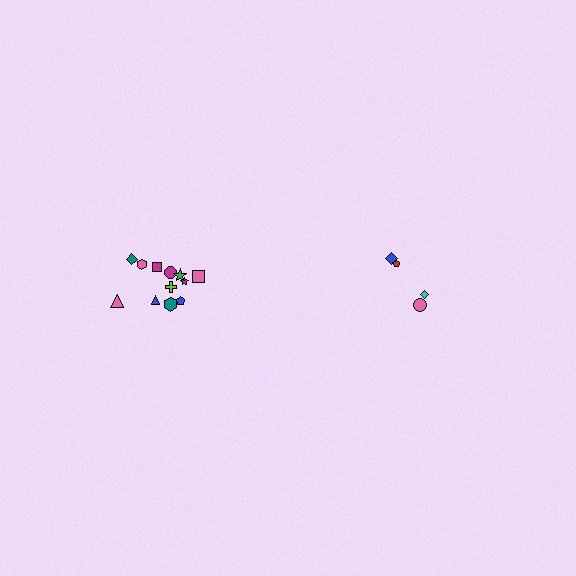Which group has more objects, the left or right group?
The left group.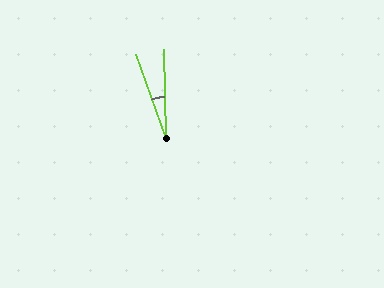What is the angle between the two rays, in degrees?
Approximately 18 degrees.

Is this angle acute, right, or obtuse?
It is acute.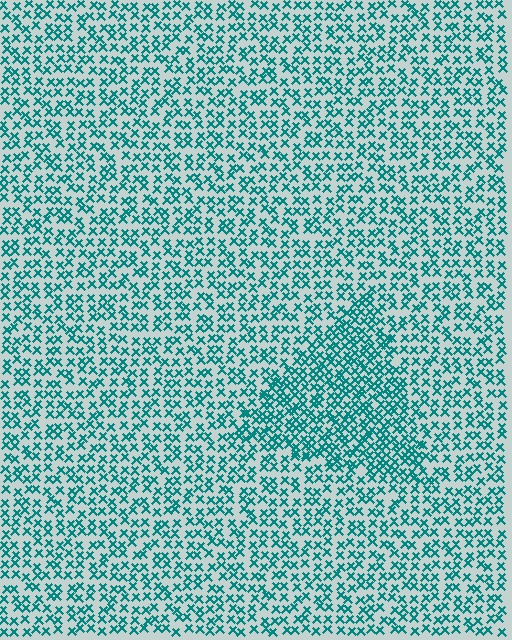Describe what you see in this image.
The image contains small teal elements arranged at two different densities. A triangle-shaped region is visible where the elements are more densely packed than the surrounding area.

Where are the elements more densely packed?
The elements are more densely packed inside the triangle boundary.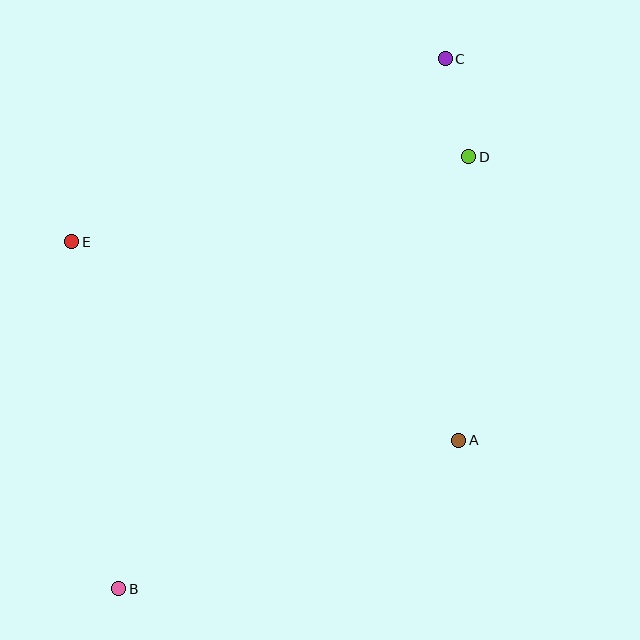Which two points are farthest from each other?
Points B and C are farthest from each other.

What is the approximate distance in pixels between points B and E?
The distance between B and E is approximately 350 pixels.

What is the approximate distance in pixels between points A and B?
The distance between A and B is approximately 371 pixels.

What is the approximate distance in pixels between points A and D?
The distance between A and D is approximately 284 pixels.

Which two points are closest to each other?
Points C and D are closest to each other.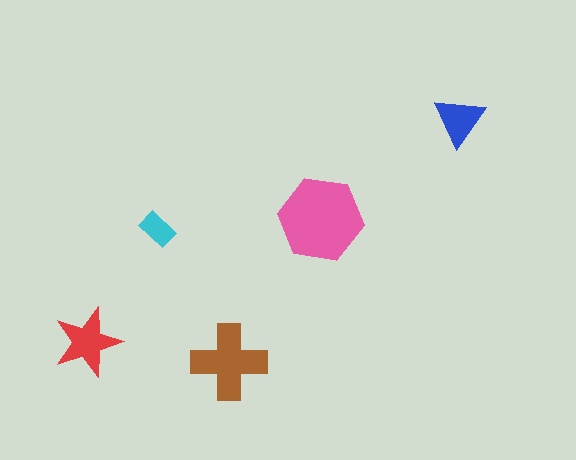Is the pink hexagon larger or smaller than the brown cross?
Larger.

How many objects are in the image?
There are 5 objects in the image.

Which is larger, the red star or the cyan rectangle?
The red star.